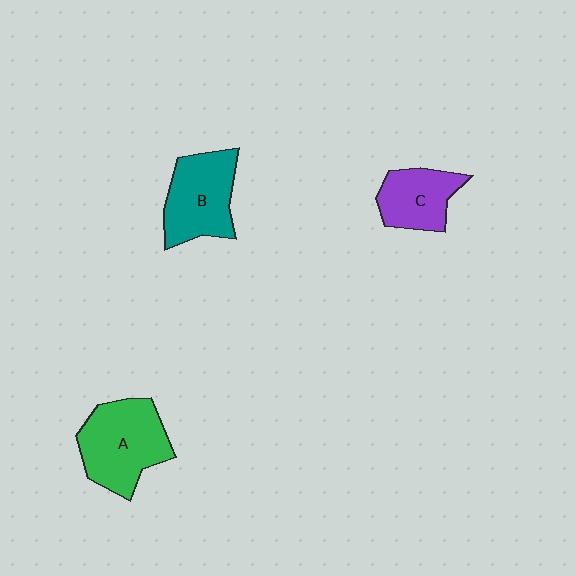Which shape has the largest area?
Shape A (green).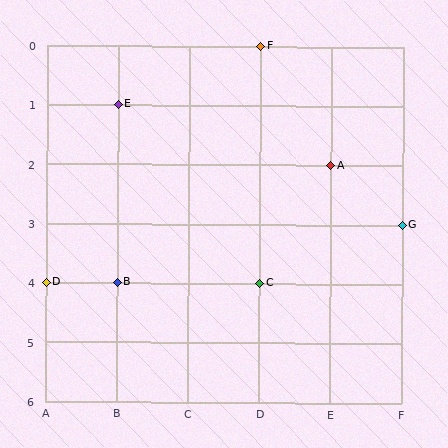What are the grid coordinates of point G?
Point G is at grid coordinates (F, 3).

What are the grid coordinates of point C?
Point C is at grid coordinates (D, 4).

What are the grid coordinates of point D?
Point D is at grid coordinates (A, 4).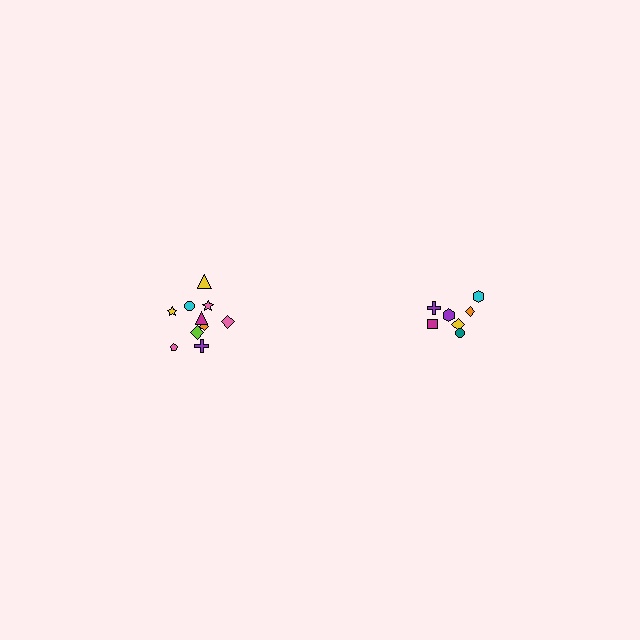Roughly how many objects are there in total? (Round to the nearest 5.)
Roughly 15 objects in total.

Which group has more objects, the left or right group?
The left group.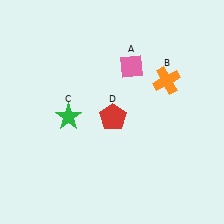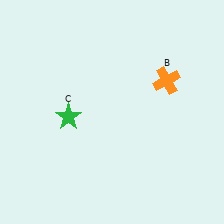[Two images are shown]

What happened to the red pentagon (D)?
The red pentagon (D) was removed in Image 2. It was in the bottom-right area of Image 1.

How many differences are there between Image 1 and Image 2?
There are 2 differences between the two images.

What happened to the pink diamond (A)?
The pink diamond (A) was removed in Image 2. It was in the top-right area of Image 1.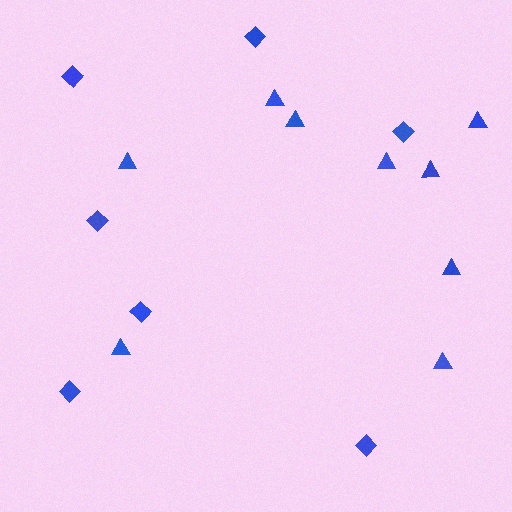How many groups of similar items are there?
There are 2 groups: one group of triangles (9) and one group of diamonds (7).